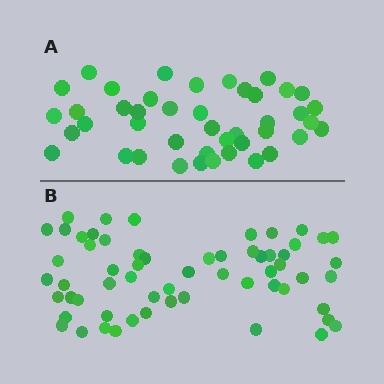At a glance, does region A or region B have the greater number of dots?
Region B (the bottom region) has more dots.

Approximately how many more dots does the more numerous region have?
Region B has approximately 15 more dots than region A.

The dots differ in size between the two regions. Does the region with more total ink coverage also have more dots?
No. Region A has more total ink coverage because its dots are larger, but region B actually contains more individual dots. Total area can be misleading — the number of items is what matters here.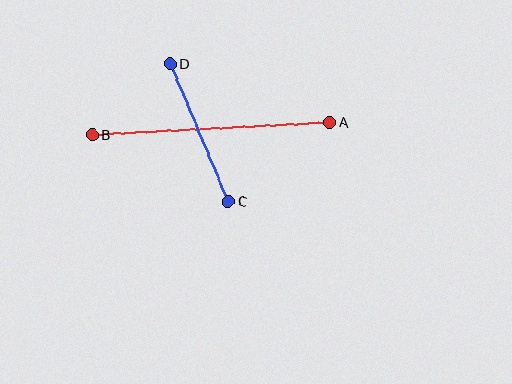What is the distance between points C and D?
The distance is approximately 149 pixels.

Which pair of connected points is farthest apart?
Points A and B are farthest apart.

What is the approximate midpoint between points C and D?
The midpoint is at approximately (199, 132) pixels.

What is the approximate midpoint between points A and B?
The midpoint is at approximately (211, 128) pixels.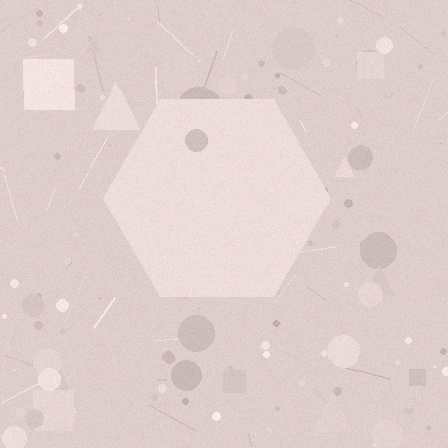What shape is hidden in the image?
A hexagon is hidden in the image.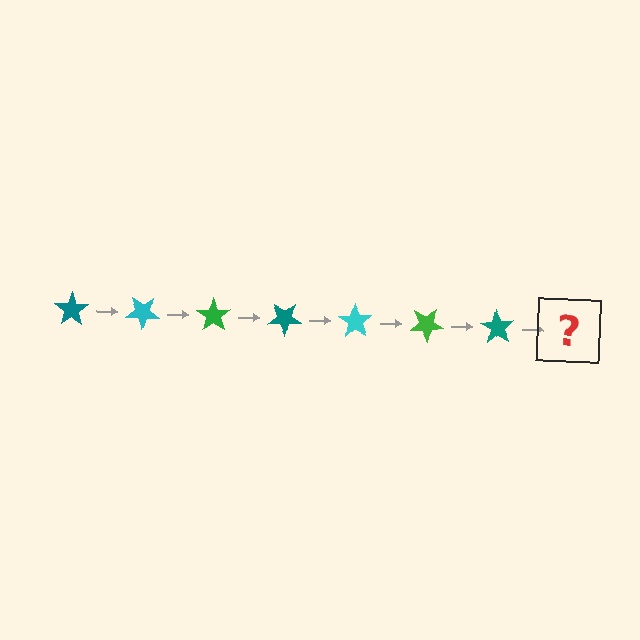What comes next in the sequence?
The next element should be a cyan star, rotated 245 degrees from the start.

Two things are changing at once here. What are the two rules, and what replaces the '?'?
The two rules are that it rotates 35 degrees each step and the color cycles through teal, cyan, and green. The '?' should be a cyan star, rotated 245 degrees from the start.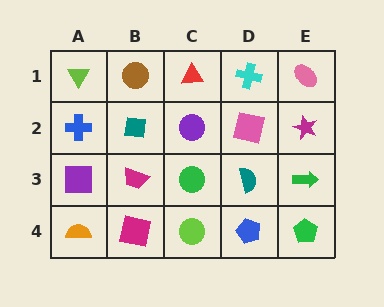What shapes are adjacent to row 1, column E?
A magenta star (row 2, column E), a cyan cross (row 1, column D).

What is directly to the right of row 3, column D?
A green arrow.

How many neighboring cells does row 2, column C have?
4.